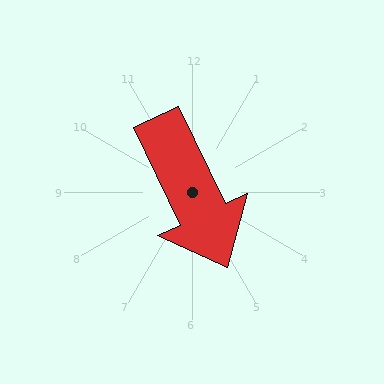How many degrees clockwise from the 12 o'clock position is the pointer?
Approximately 155 degrees.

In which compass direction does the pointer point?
Southeast.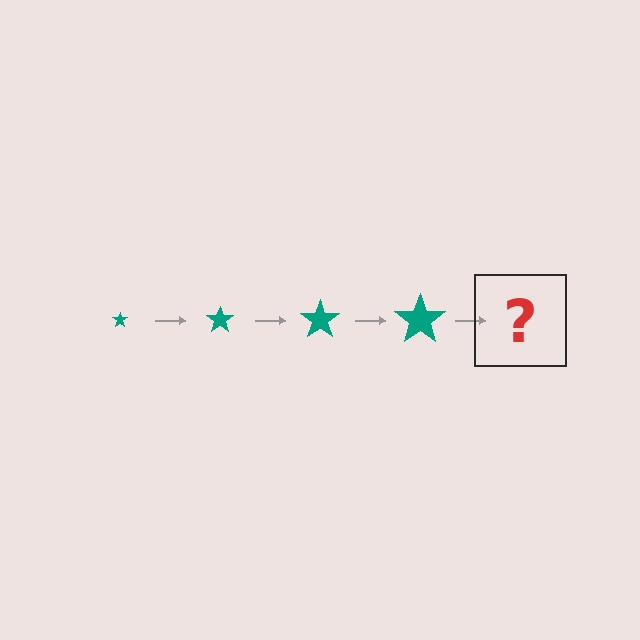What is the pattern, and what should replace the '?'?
The pattern is that the star gets progressively larger each step. The '?' should be a teal star, larger than the previous one.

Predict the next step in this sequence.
The next step is a teal star, larger than the previous one.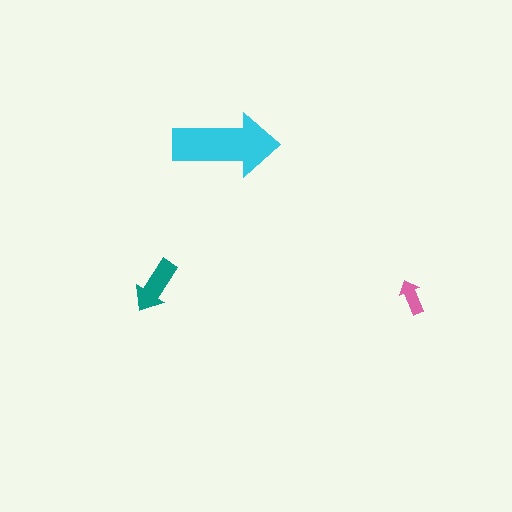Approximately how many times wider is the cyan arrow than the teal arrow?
About 2 times wider.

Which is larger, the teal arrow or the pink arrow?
The teal one.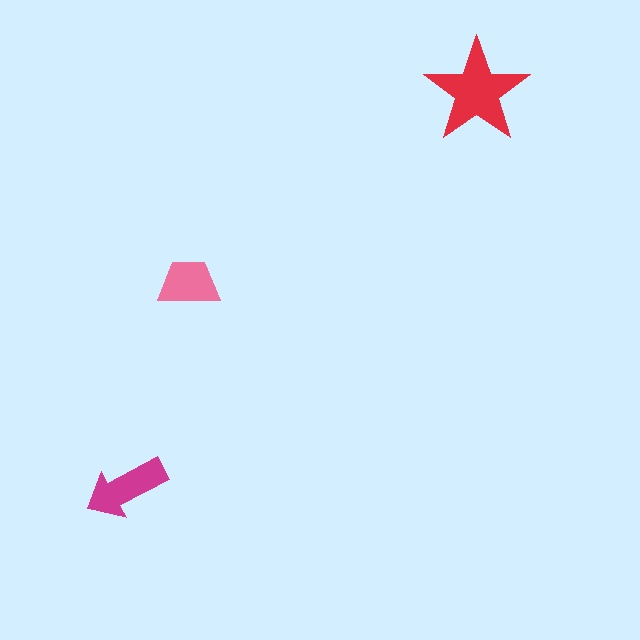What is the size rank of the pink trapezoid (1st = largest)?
3rd.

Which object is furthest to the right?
The red star is rightmost.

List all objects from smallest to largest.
The pink trapezoid, the magenta arrow, the red star.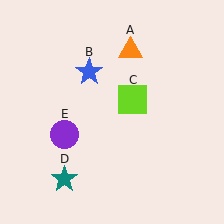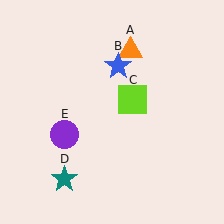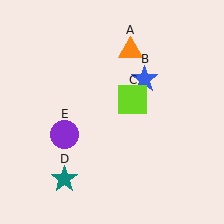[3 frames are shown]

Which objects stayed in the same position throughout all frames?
Orange triangle (object A) and lime square (object C) and teal star (object D) and purple circle (object E) remained stationary.